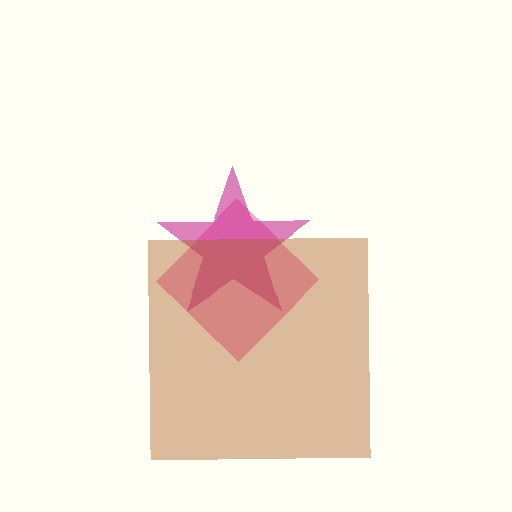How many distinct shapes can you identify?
There are 3 distinct shapes: a pink diamond, a magenta star, a brown square.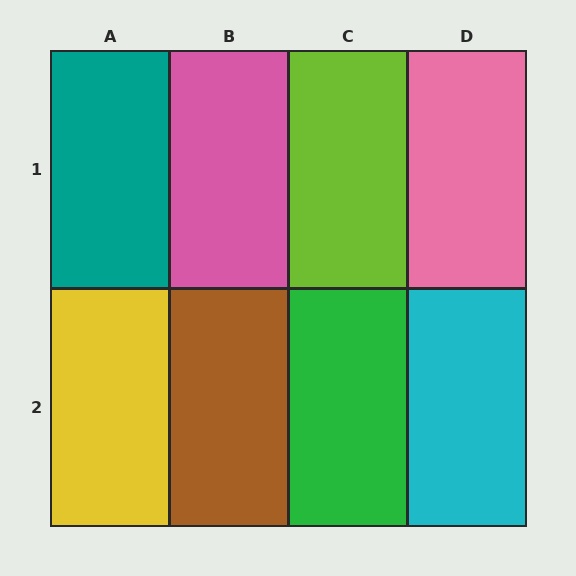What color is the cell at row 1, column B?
Pink.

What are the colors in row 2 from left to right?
Yellow, brown, green, cyan.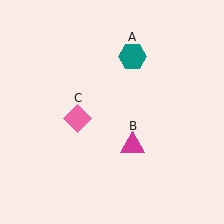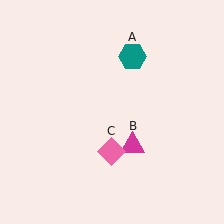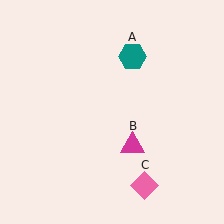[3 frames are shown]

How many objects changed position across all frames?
1 object changed position: pink diamond (object C).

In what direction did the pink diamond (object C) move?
The pink diamond (object C) moved down and to the right.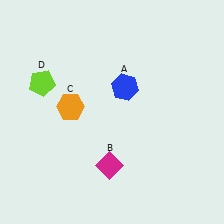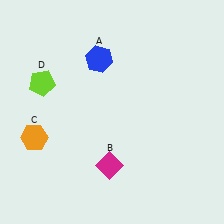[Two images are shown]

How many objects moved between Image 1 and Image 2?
2 objects moved between the two images.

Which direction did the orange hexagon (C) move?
The orange hexagon (C) moved left.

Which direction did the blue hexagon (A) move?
The blue hexagon (A) moved up.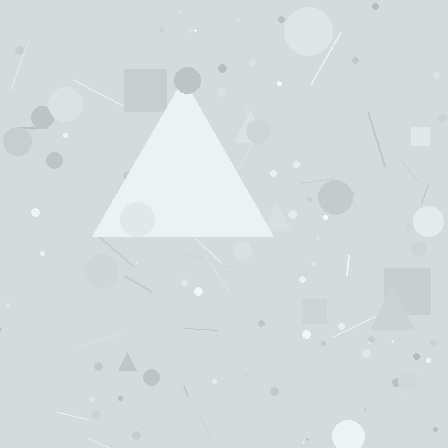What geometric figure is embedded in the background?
A triangle is embedded in the background.